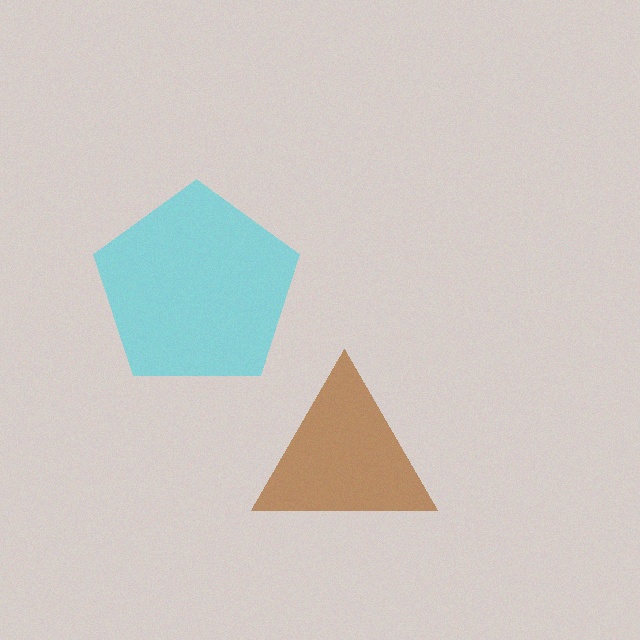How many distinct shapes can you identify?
There are 2 distinct shapes: a brown triangle, a cyan pentagon.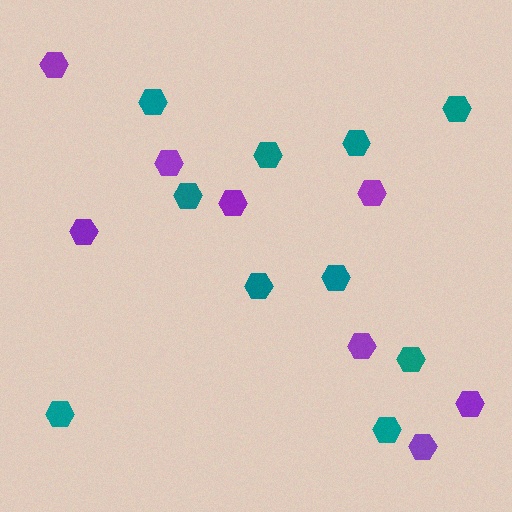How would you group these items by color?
There are 2 groups: one group of purple hexagons (8) and one group of teal hexagons (10).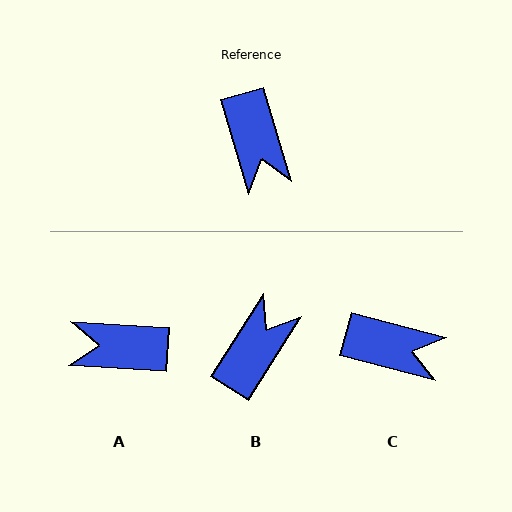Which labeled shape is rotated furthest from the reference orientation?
B, about 131 degrees away.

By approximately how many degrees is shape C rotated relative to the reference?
Approximately 59 degrees counter-clockwise.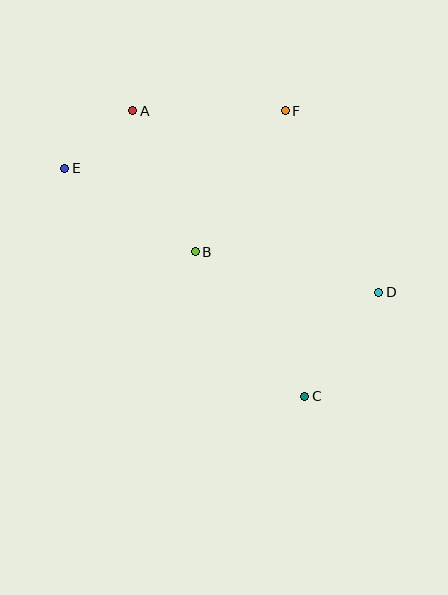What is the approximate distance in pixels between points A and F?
The distance between A and F is approximately 152 pixels.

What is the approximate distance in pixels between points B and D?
The distance between B and D is approximately 188 pixels.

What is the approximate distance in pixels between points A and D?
The distance between A and D is approximately 305 pixels.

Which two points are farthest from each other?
Points D and E are farthest from each other.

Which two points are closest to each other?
Points A and E are closest to each other.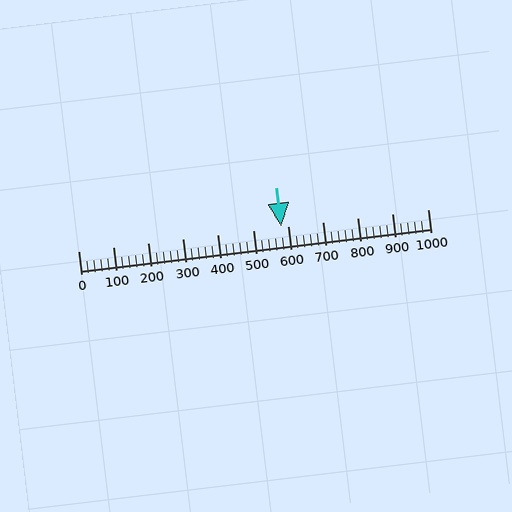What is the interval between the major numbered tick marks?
The major tick marks are spaced 100 units apart.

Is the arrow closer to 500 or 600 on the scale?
The arrow is closer to 600.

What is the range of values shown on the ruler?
The ruler shows values from 0 to 1000.